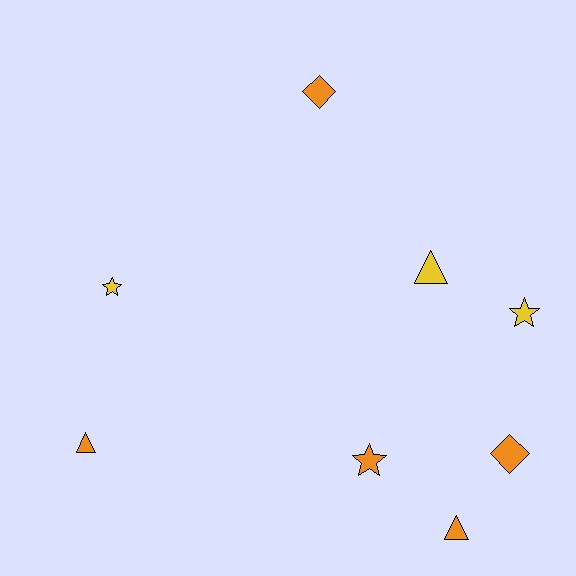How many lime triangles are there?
There are no lime triangles.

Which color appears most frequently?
Orange, with 5 objects.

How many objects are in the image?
There are 8 objects.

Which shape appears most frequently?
Triangle, with 3 objects.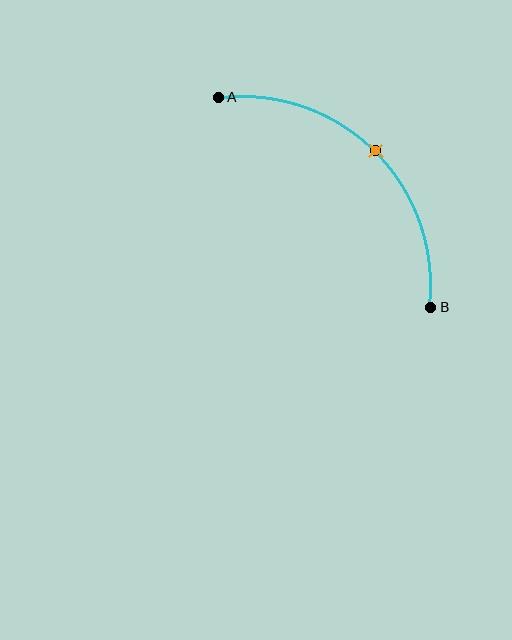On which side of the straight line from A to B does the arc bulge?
The arc bulges above and to the right of the straight line connecting A and B.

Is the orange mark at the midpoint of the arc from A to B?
Yes. The orange mark lies on the arc at equal arc-length from both A and B — it is the arc midpoint.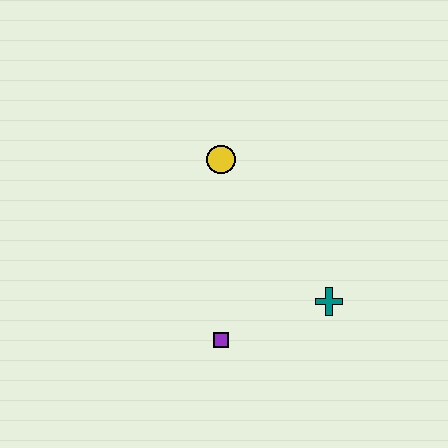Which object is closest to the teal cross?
The purple square is closest to the teal cross.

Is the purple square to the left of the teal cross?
Yes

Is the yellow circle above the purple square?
Yes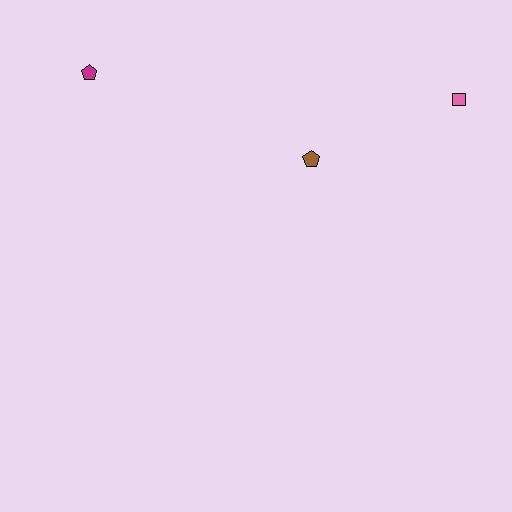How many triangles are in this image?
There are no triangles.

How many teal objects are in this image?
There are no teal objects.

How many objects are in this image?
There are 3 objects.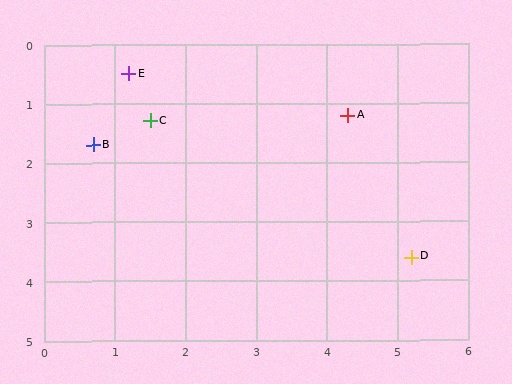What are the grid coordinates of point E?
Point E is at approximately (1.2, 0.5).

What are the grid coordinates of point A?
Point A is at approximately (4.3, 1.2).